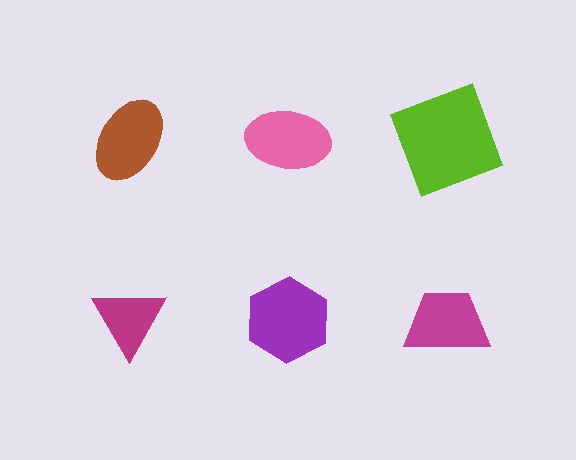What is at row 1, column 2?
A pink ellipse.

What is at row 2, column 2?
A purple hexagon.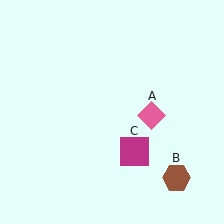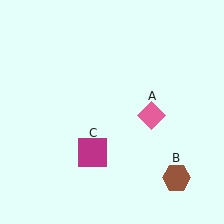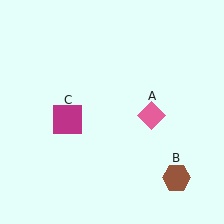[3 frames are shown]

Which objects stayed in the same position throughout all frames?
Pink diamond (object A) and brown hexagon (object B) remained stationary.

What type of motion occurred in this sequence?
The magenta square (object C) rotated clockwise around the center of the scene.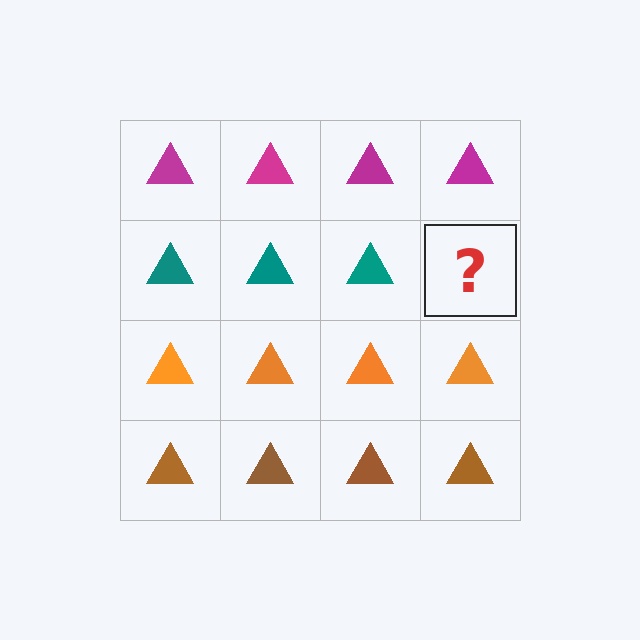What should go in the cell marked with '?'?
The missing cell should contain a teal triangle.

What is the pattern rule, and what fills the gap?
The rule is that each row has a consistent color. The gap should be filled with a teal triangle.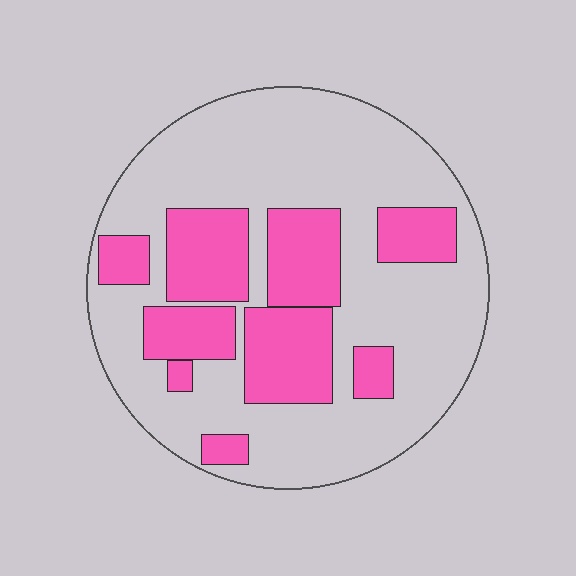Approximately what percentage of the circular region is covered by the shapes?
Approximately 30%.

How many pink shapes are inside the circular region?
9.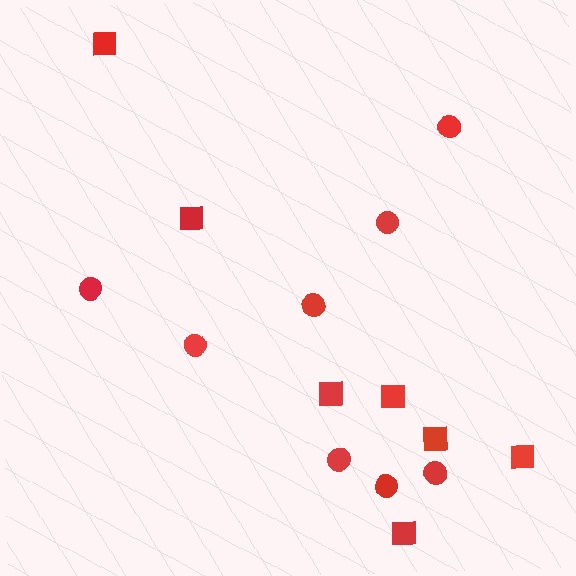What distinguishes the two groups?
There are 2 groups: one group of squares (7) and one group of circles (8).